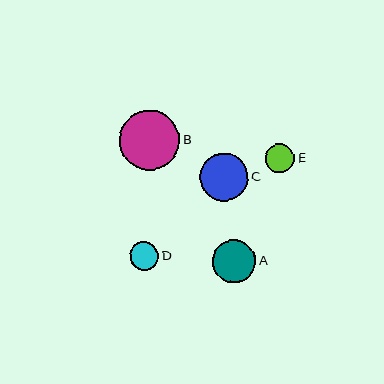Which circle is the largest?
Circle B is the largest with a size of approximately 60 pixels.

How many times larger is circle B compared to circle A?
Circle B is approximately 1.4 times the size of circle A.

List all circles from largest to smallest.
From largest to smallest: B, C, A, E, D.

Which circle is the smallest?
Circle D is the smallest with a size of approximately 29 pixels.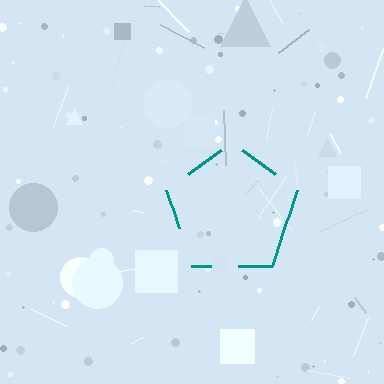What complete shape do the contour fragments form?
The contour fragments form a pentagon.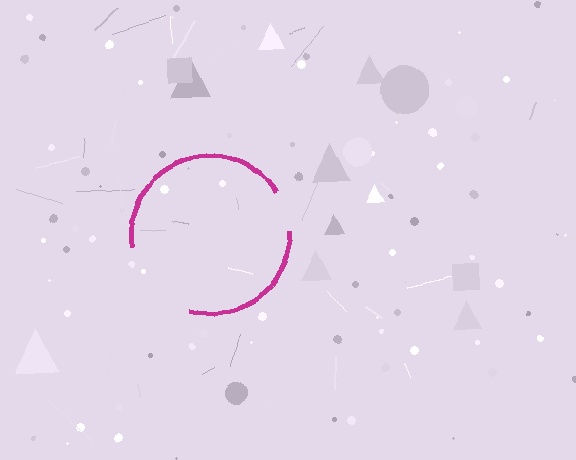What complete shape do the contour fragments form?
The contour fragments form a circle.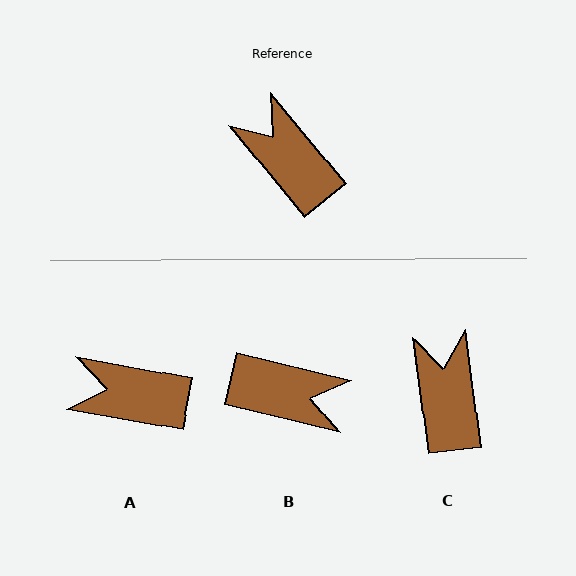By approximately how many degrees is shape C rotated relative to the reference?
Approximately 32 degrees clockwise.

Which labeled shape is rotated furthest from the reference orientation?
B, about 143 degrees away.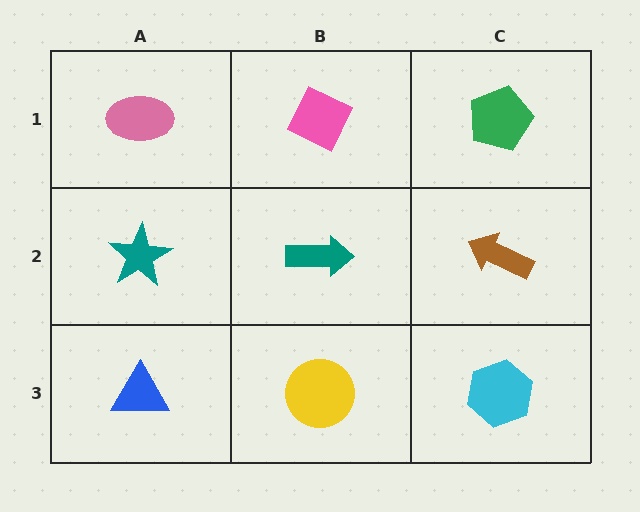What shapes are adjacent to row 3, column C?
A brown arrow (row 2, column C), a yellow circle (row 3, column B).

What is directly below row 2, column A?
A blue triangle.